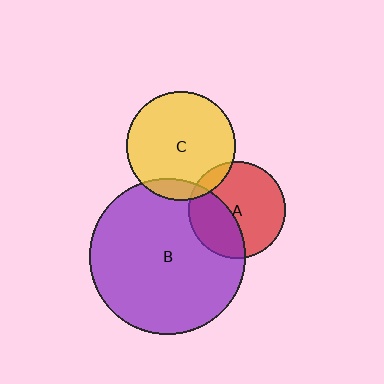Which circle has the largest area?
Circle B (purple).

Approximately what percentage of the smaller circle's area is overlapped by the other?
Approximately 10%.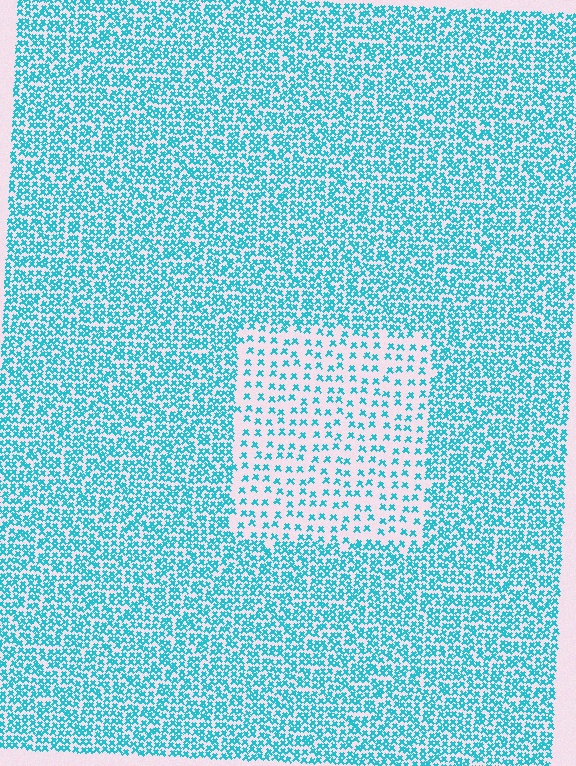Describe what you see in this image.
The image contains small cyan elements arranged at two different densities. A rectangle-shaped region is visible where the elements are less densely packed than the surrounding area.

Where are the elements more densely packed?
The elements are more densely packed outside the rectangle boundary.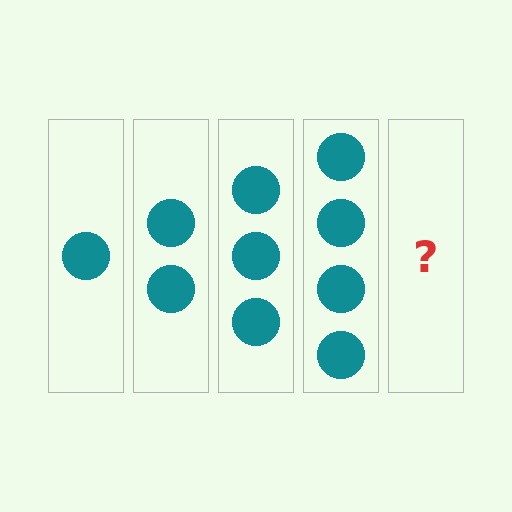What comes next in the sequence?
The next element should be 5 circles.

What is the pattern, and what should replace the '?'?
The pattern is that each step adds one more circle. The '?' should be 5 circles.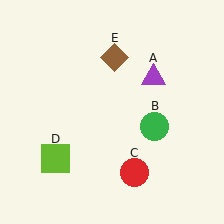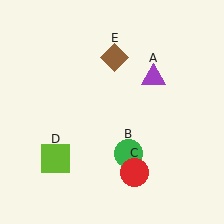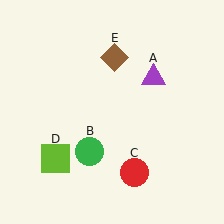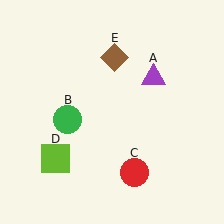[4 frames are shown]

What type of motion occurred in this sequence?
The green circle (object B) rotated clockwise around the center of the scene.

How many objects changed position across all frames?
1 object changed position: green circle (object B).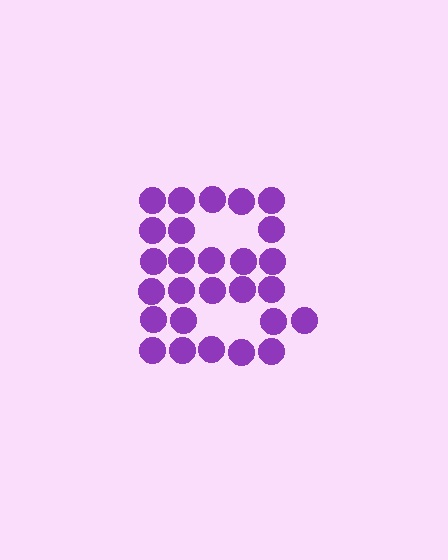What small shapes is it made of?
It is made of small circles.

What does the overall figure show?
The overall figure shows the letter B.